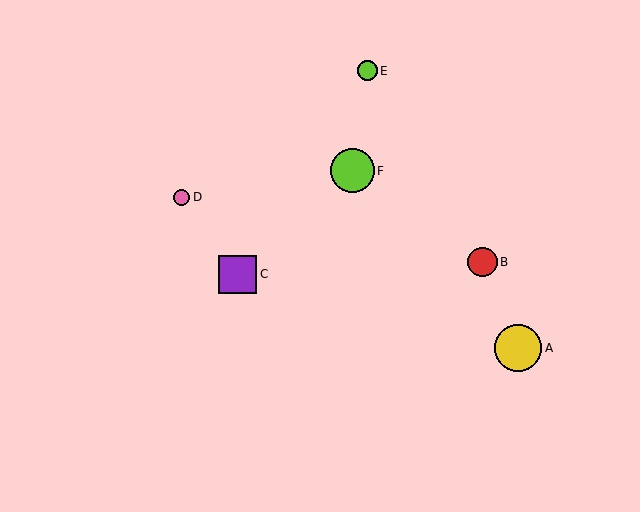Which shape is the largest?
The yellow circle (labeled A) is the largest.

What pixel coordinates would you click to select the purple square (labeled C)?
Click at (238, 274) to select the purple square C.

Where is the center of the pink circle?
The center of the pink circle is at (182, 197).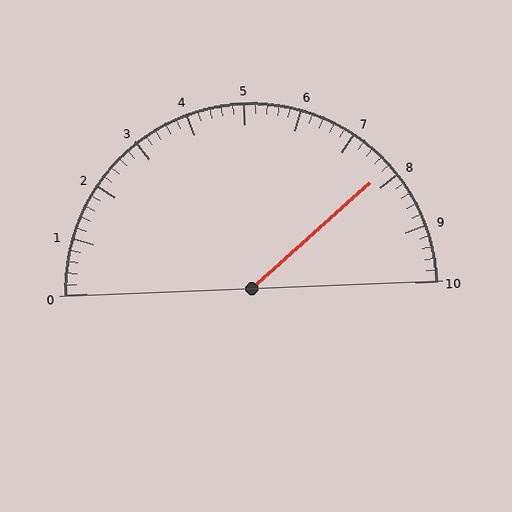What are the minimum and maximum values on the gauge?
The gauge ranges from 0 to 10.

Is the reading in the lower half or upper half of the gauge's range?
The reading is in the upper half of the range (0 to 10).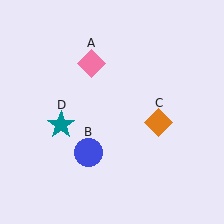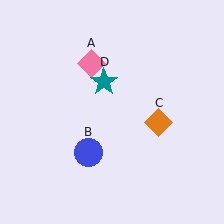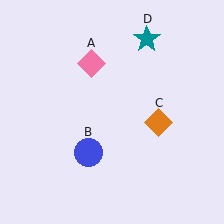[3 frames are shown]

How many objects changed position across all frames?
1 object changed position: teal star (object D).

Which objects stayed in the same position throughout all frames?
Pink diamond (object A) and blue circle (object B) and orange diamond (object C) remained stationary.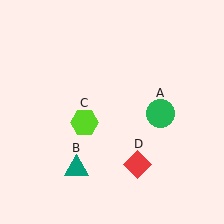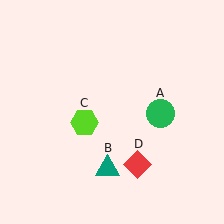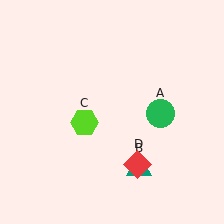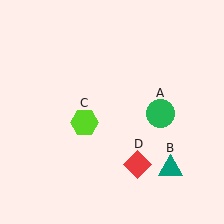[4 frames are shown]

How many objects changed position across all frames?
1 object changed position: teal triangle (object B).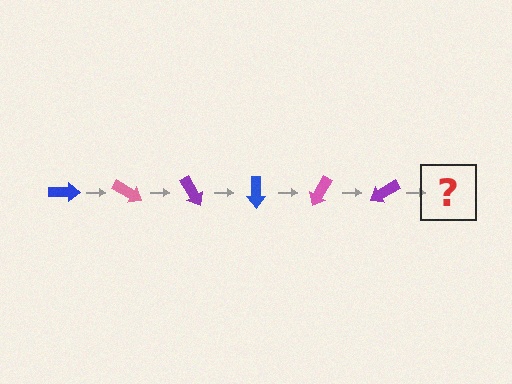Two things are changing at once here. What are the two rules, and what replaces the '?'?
The two rules are that it rotates 30 degrees each step and the color cycles through blue, pink, and purple. The '?' should be a blue arrow, rotated 180 degrees from the start.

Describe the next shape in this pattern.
It should be a blue arrow, rotated 180 degrees from the start.